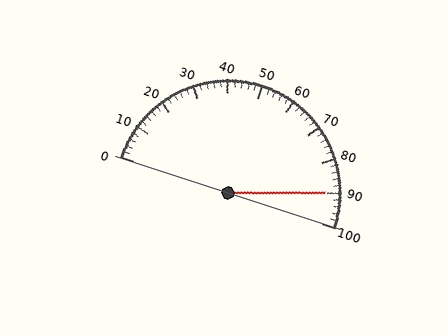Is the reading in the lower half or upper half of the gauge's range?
The reading is in the upper half of the range (0 to 100).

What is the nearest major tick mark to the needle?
The nearest major tick mark is 90.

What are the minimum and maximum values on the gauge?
The gauge ranges from 0 to 100.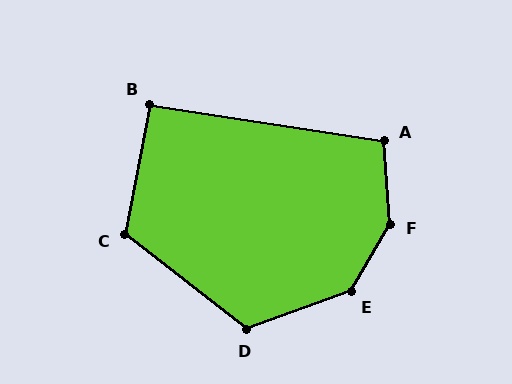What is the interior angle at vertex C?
Approximately 117 degrees (obtuse).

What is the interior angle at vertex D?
Approximately 122 degrees (obtuse).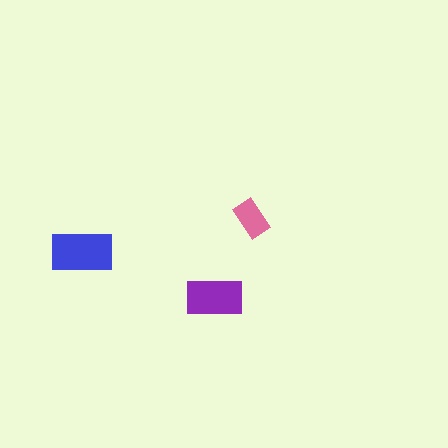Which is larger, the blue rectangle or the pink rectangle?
The blue one.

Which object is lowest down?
The purple rectangle is bottommost.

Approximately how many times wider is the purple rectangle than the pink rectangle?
About 1.5 times wider.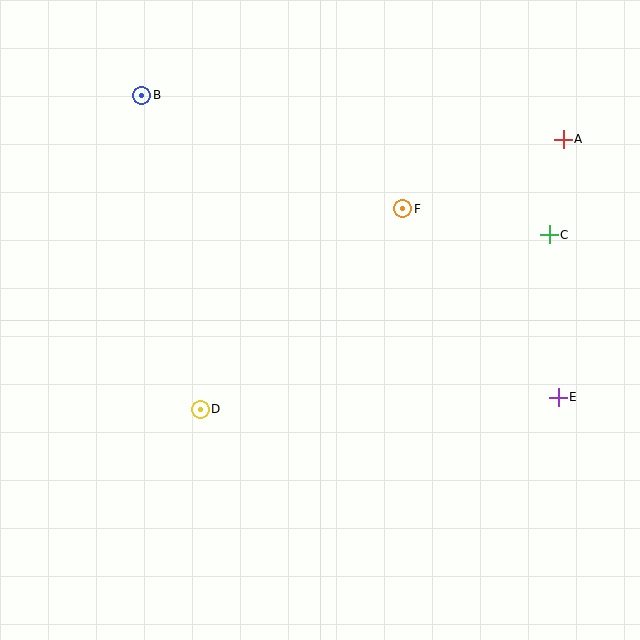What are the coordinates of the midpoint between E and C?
The midpoint between E and C is at (554, 316).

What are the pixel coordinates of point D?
Point D is at (200, 409).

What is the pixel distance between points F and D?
The distance between F and D is 285 pixels.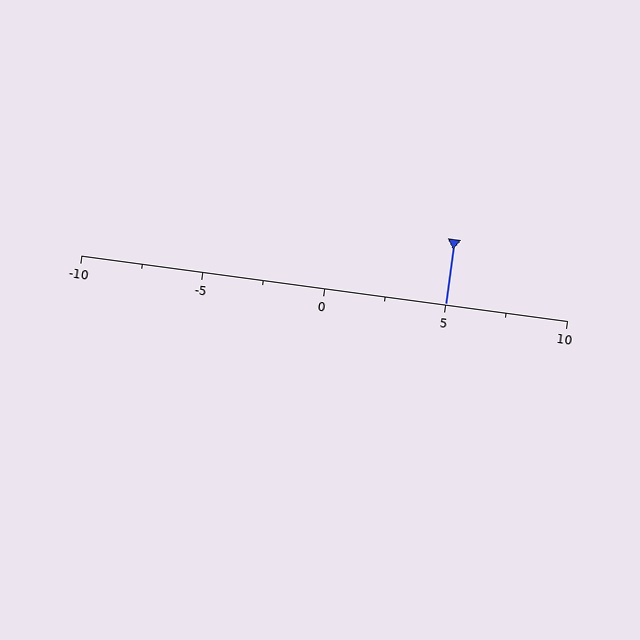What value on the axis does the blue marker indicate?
The marker indicates approximately 5.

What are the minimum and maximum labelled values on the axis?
The axis runs from -10 to 10.